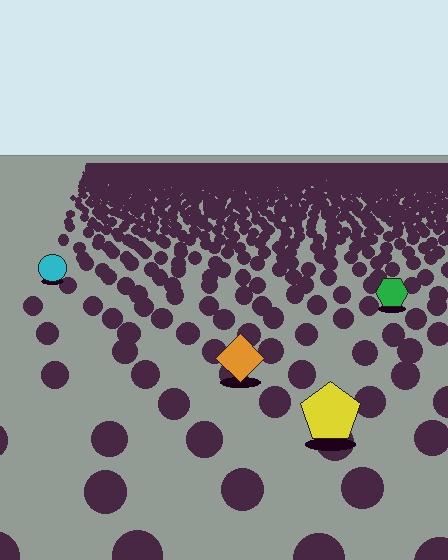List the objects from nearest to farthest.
From nearest to farthest: the yellow pentagon, the orange diamond, the green hexagon, the cyan circle.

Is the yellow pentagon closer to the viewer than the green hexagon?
Yes. The yellow pentagon is closer — you can tell from the texture gradient: the ground texture is coarser near it.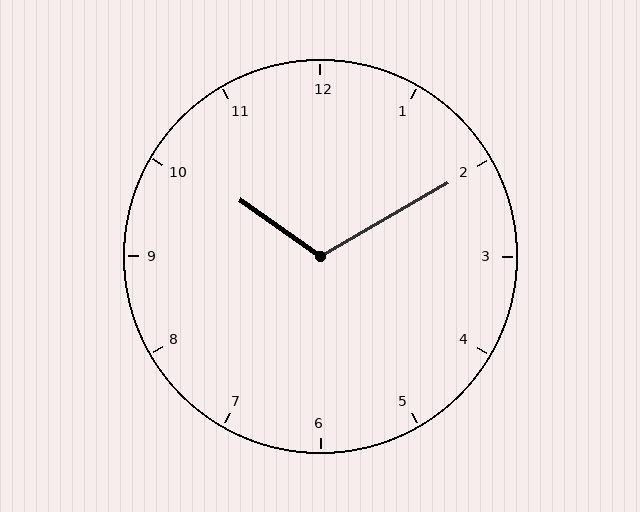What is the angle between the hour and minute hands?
Approximately 115 degrees.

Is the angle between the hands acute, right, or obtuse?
It is obtuse.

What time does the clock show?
10:10.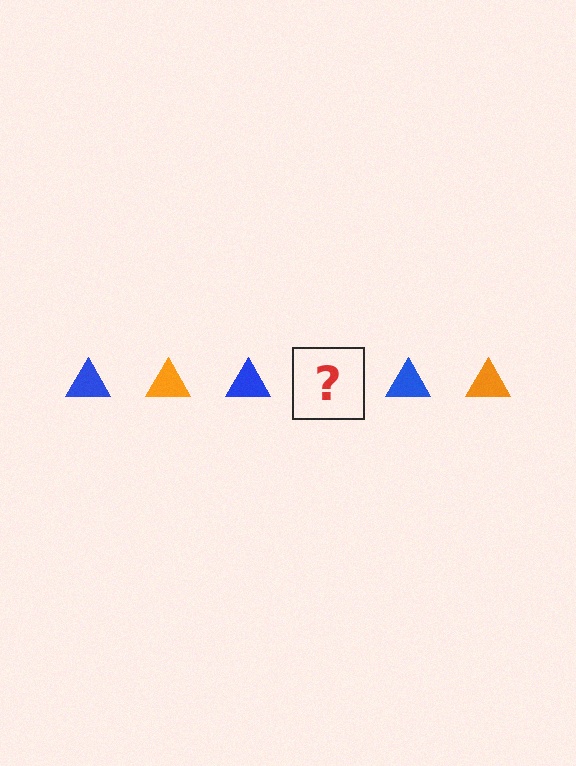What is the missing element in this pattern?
The missing element is an orange triangle.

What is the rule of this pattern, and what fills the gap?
The rule is that the pattern cycles through blue, orange triangles. The gap should be filled with an orange triangle.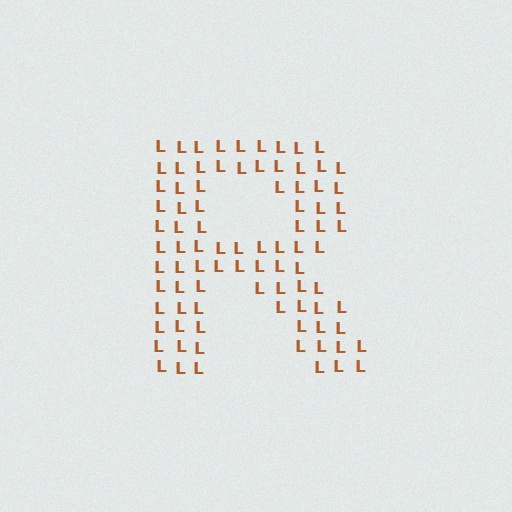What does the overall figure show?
The overall figure shows the letter R.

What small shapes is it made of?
It is made of small letter L's.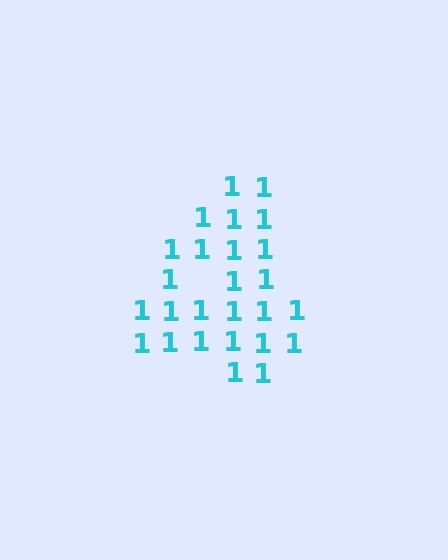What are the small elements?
The small elements are digit 1's.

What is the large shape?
The large shape is the digit 4.